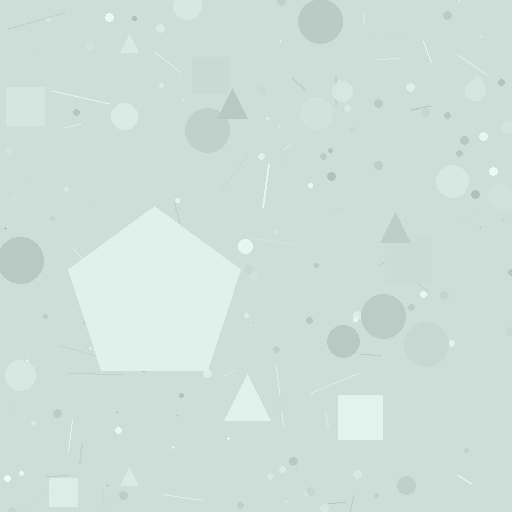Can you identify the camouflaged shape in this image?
The camouflaged shape is a pentagon.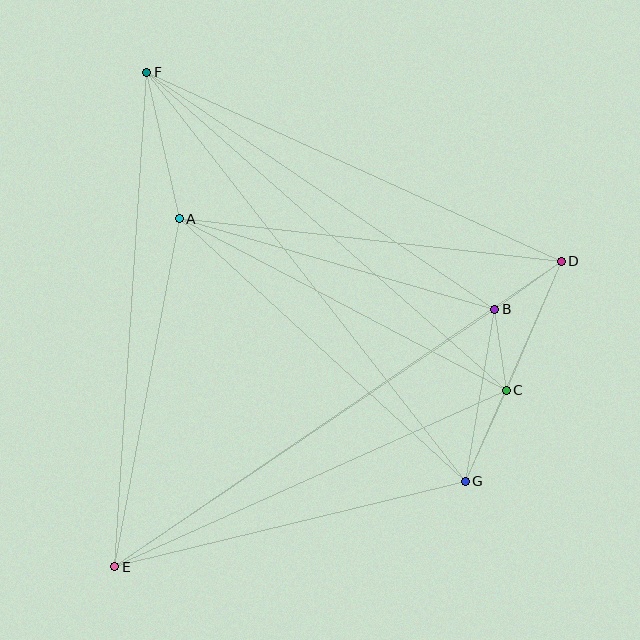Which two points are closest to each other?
Points B and D are closest to each other.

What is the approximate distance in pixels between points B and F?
The distance between B and F is approximately 421 pixels.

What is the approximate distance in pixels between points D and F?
The distance between D and F is approximately 456 pixels.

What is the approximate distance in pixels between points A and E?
The distance between A and E is approximately 354 pixels.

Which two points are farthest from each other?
Points D and E are farthest from each other.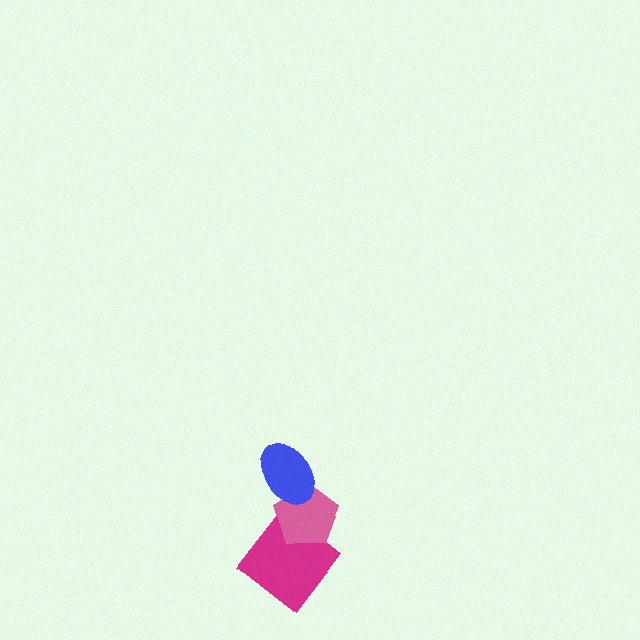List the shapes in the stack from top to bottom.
From top to bottom: the blue ellipse, the pink pentagon, the magenta diamond.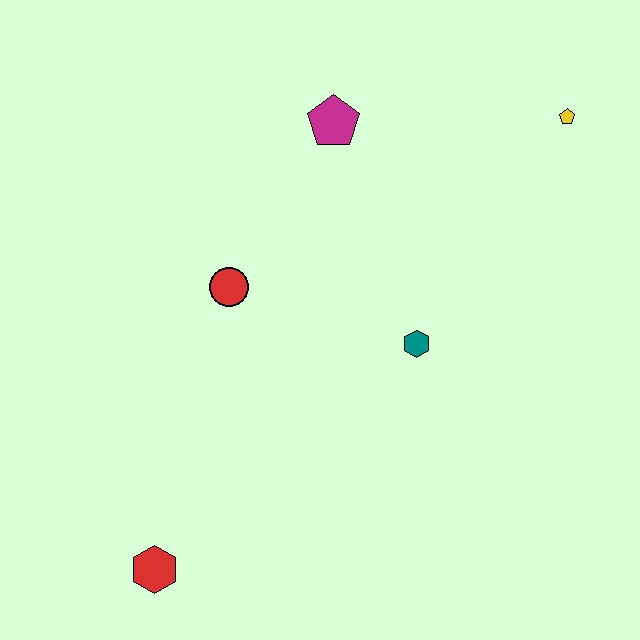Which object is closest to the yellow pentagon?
The magenta pentagon is closest to the yellow pentagon.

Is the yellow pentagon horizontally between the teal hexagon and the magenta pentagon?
No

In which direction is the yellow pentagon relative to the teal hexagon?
The yellow pentagon is above the teal hexagon.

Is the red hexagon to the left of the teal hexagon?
Yes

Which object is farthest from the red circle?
The yellow pentagon is farthest from the red circle.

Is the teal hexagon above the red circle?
No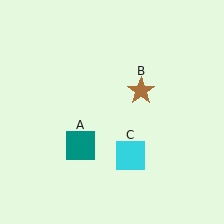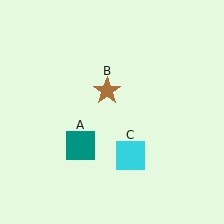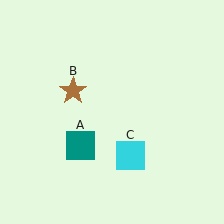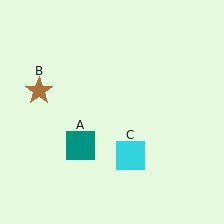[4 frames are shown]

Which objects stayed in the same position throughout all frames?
Teal square (object A) and cyan square (object C) remained stationary.